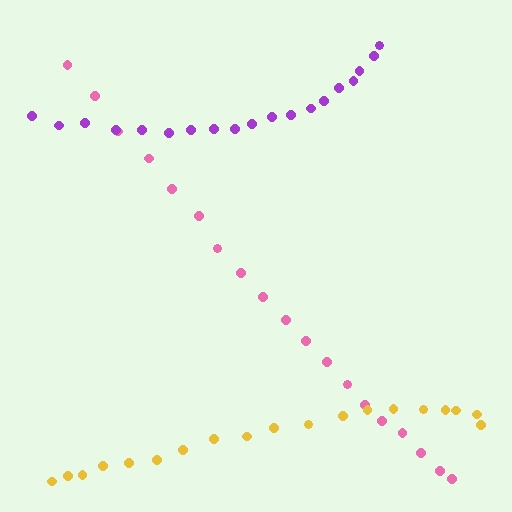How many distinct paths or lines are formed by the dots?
There are 3 distinct paths.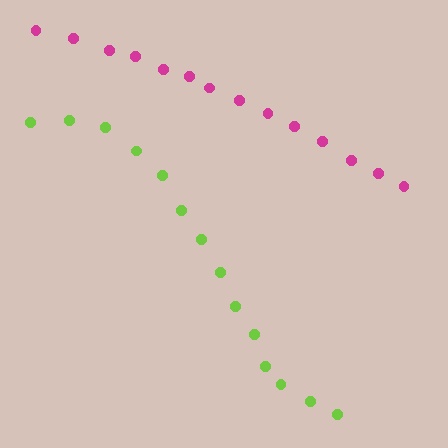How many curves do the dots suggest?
There are 2 distinct paths.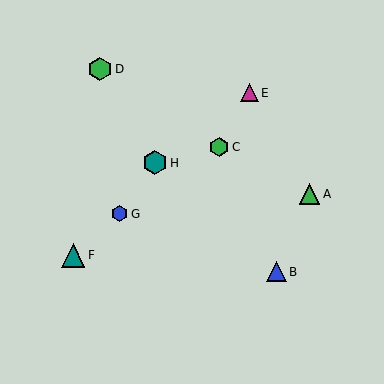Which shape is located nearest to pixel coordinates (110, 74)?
The green hexagon (labeled D) at (100, 69) is nearest to that location.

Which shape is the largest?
The teal hexagon (labeled H) is the largest.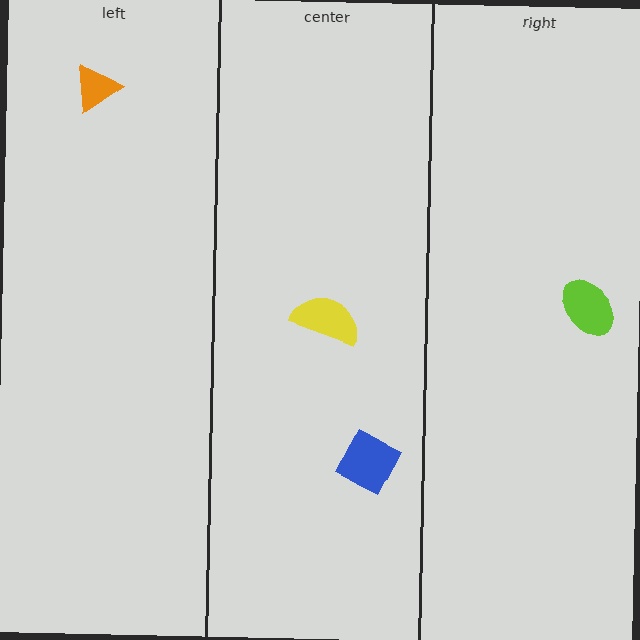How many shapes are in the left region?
1.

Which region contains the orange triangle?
The left region.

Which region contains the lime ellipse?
The right region.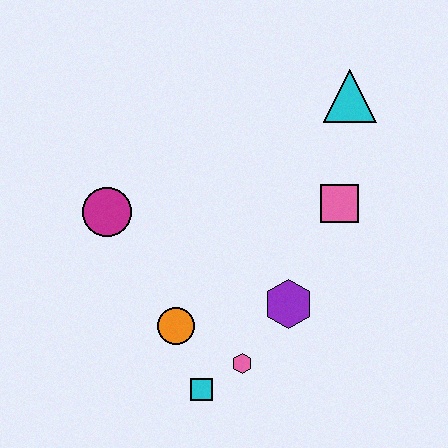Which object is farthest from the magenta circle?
The cyan triangle is farthest from the magenta circle.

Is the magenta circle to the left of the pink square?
Yes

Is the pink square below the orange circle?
No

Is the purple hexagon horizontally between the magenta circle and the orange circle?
No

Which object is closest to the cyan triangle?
The pink square is closest to the cyan triangle.